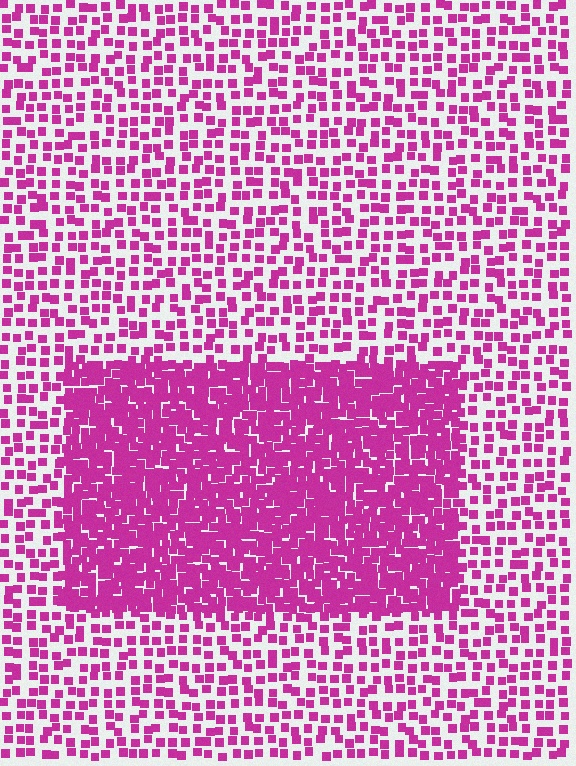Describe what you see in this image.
The image contains small magenta elements arranged at two different densities. A rectangle-shaped region is visible where the elements are more densely packed than the surrounding area.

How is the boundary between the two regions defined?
The boundary is defined by a change in element density (approximately 2.5x ratio). All elements are the same color, size, and shape.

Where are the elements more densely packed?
The elements are more densely packed inside the rectangle boundary.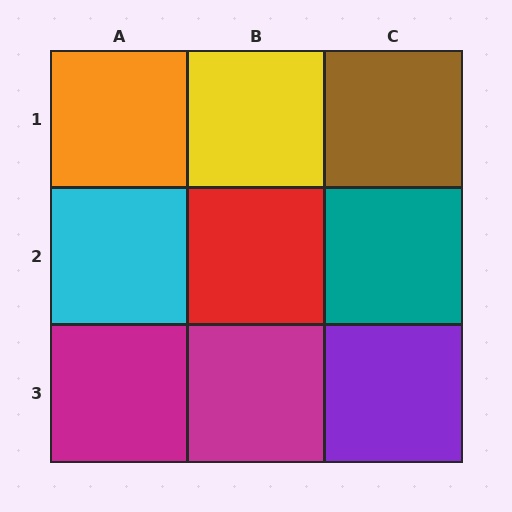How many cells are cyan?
1 cell is cyan.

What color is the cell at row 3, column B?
Magenta.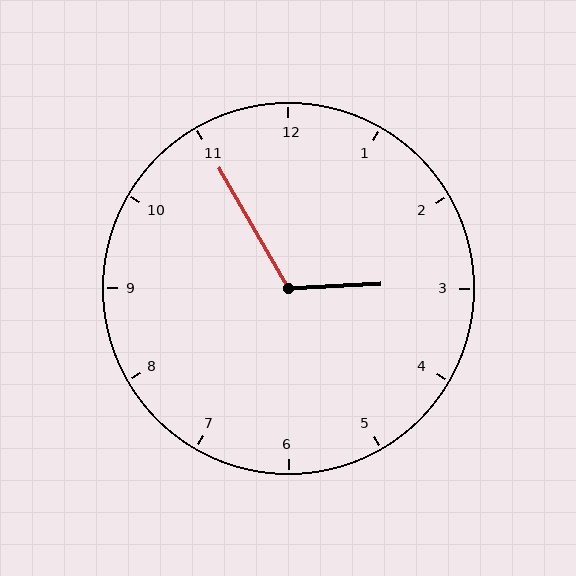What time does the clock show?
2:55.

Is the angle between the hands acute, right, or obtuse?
It is obtuse.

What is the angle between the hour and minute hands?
Approximately 118 degrees.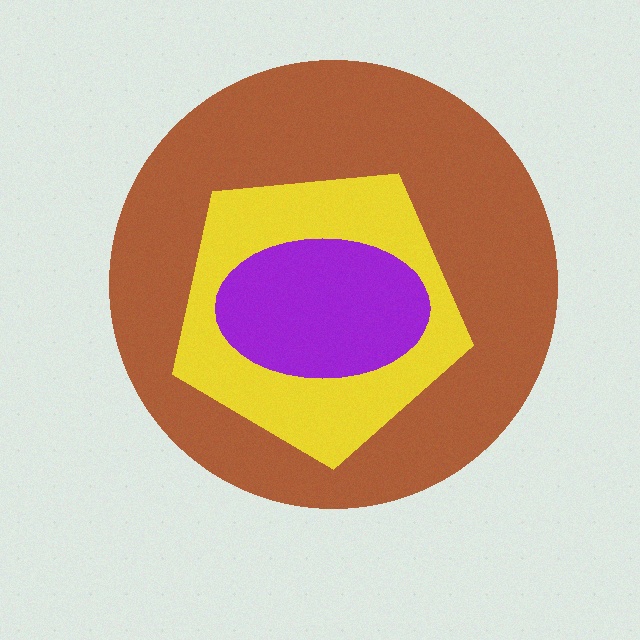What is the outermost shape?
The brown circle.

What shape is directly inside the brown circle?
The yellow pentagon.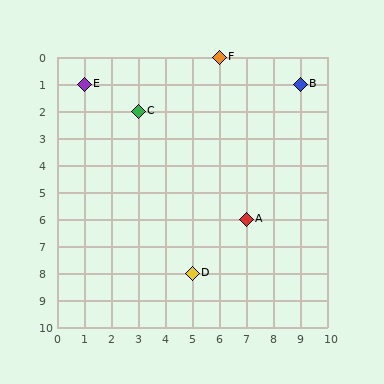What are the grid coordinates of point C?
Point C is at grid coordinates (3, 2).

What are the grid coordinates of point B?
Point B is at grid coordinates (9, 1).